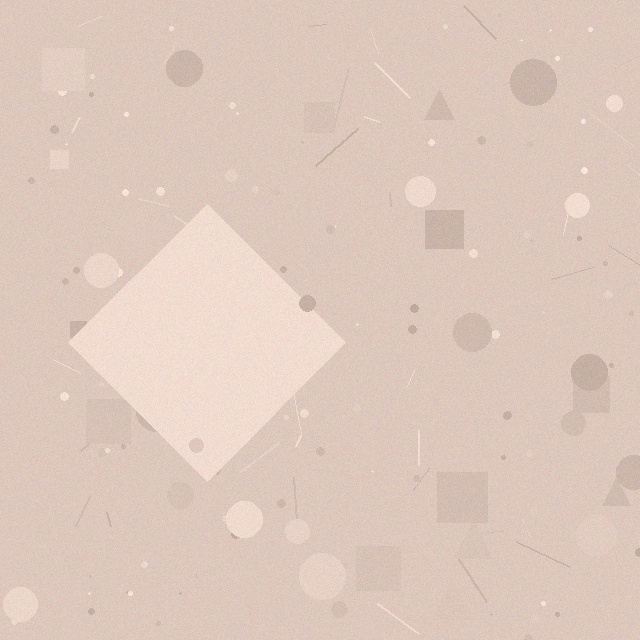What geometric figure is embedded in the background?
A diamond is embedded in the background.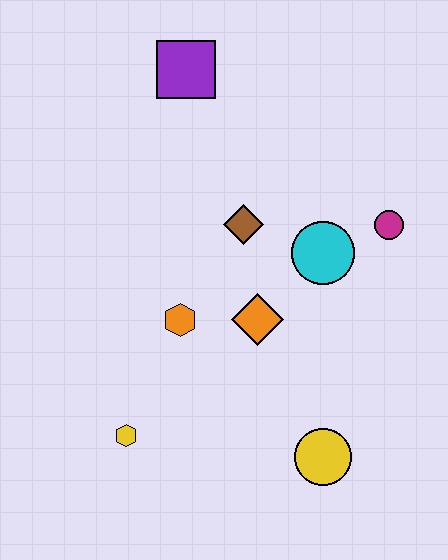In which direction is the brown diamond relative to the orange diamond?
The brown diamond is above the orange diamond.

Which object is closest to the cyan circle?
The magenta circle is closest to the cyan circle.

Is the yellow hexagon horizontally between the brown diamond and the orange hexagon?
No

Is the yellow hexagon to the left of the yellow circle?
Yes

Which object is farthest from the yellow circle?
The purple square is farthest from the yellow circle.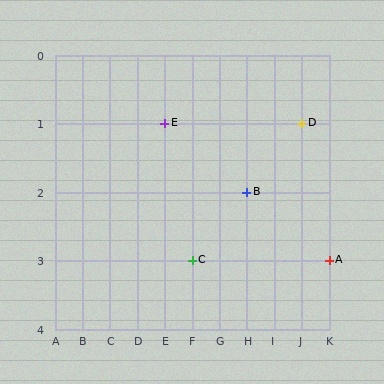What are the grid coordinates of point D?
Point D is at grid coordinates (J, 1).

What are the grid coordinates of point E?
Point E is at grid coordinates (E, 1).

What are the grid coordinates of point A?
Point A is at grid coordinates (K, 3).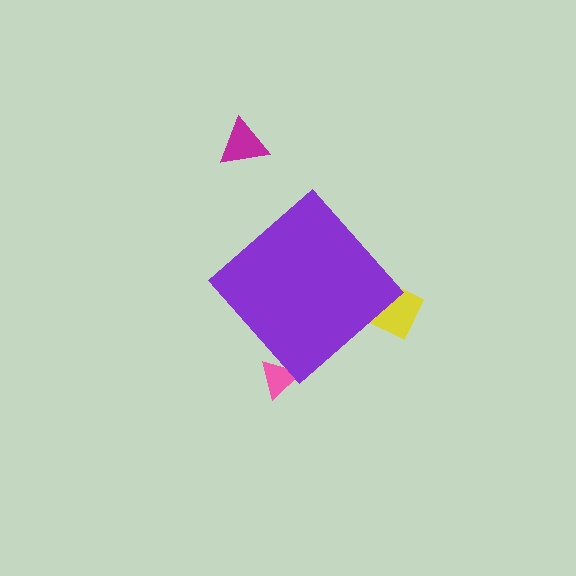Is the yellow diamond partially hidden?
Yes, the yellow diamond is partially hidden behind the purple diamond.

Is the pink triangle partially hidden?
Yes, the pink triangle is partially hidden behind the purple diamond.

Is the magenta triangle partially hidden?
No, the magenta triangle is fully visible.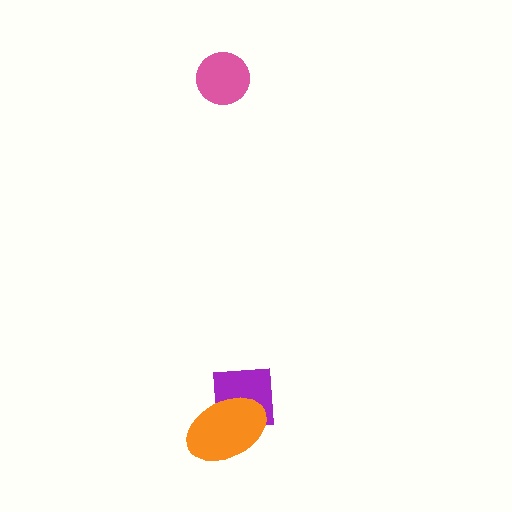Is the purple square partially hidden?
Yes, it is partially covered by another shape.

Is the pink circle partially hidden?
No, no other shape covers it.